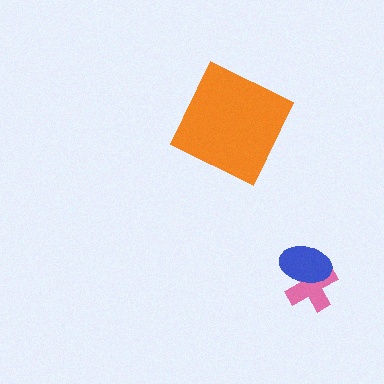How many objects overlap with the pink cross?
1 object overlaps with the pink cross.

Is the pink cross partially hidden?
Yes, it is partially covered by another shape.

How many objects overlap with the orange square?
0 objects overlap with the orange square.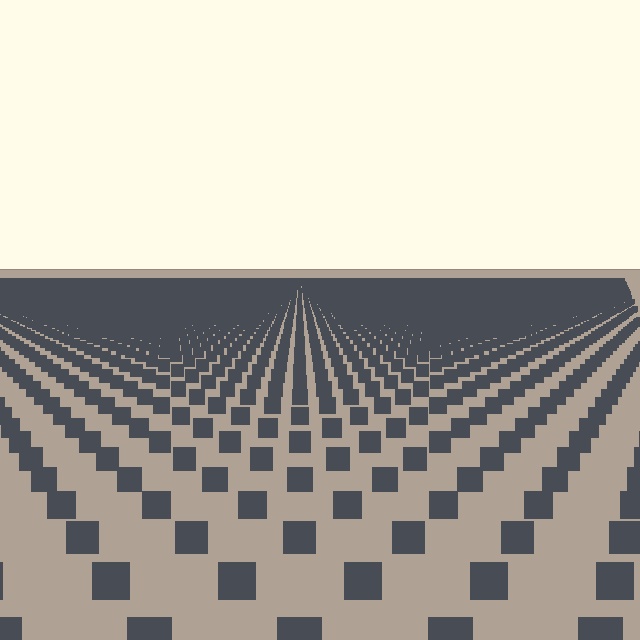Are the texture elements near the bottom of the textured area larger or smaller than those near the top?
Larger. Near the bottom, elements are closer to the viewer and appear at a bigger on-screen size.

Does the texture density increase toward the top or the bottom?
Density increases toward the top.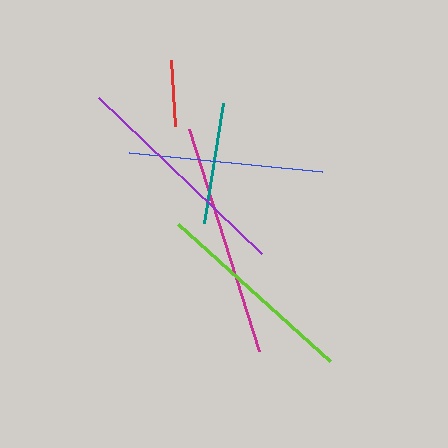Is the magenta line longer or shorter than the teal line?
The magenta line is longer than the teal line.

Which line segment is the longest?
The magenta line is the longest at approximately 233 pixels.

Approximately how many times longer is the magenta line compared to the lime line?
The magenta line is approximately 1.1 times the length of the lime line.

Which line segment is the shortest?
The red line is the shortest at approximately 65 pixels.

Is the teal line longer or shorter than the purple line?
The purple line is longer than the teal line.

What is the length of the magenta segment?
The magenta segment is approximately 233 pixels long.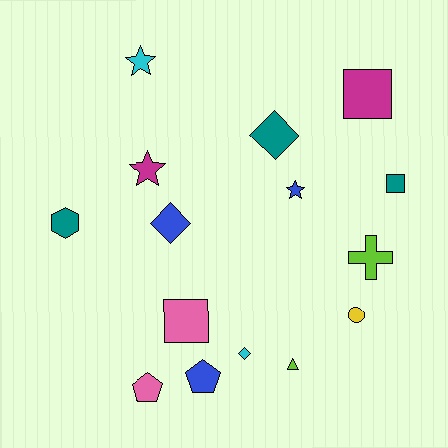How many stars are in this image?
There are 3 stars.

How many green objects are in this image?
There are no green objects.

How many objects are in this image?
There are 15 objects.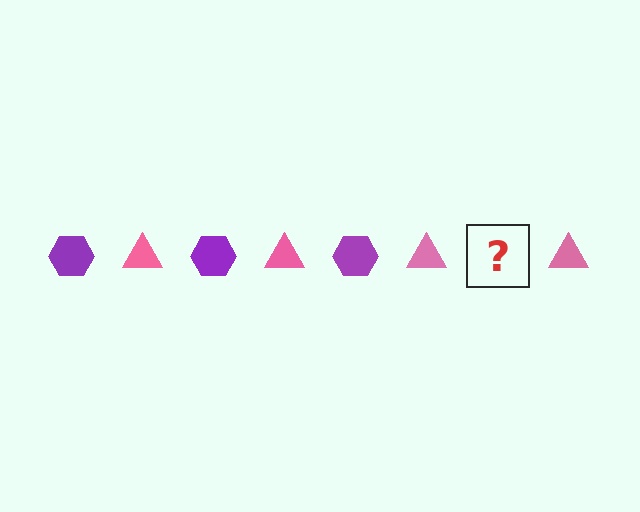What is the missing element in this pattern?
The missing element is a purple hexagon.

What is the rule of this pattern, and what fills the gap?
The rule is that the pattern alternates between purple hexagon and pink triangle. The gap should be filled with a purple hexagon.